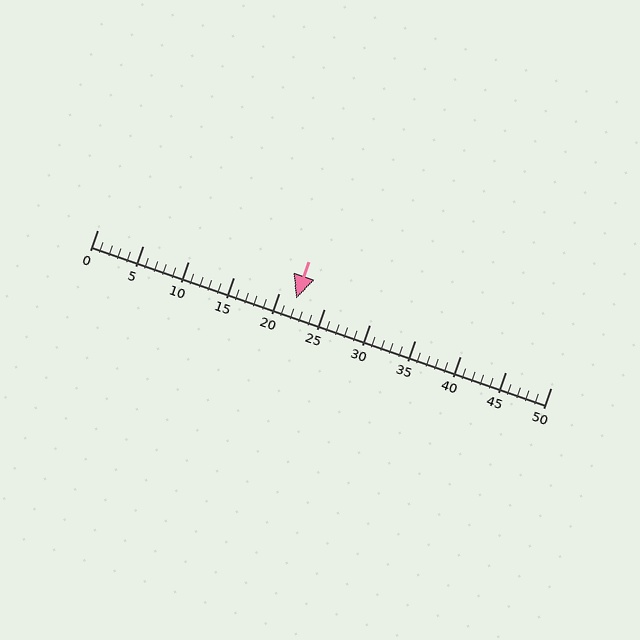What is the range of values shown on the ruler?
The ruler shows values from 0 to 50.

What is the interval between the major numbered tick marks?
The major tick marks are spaced 5 units apart.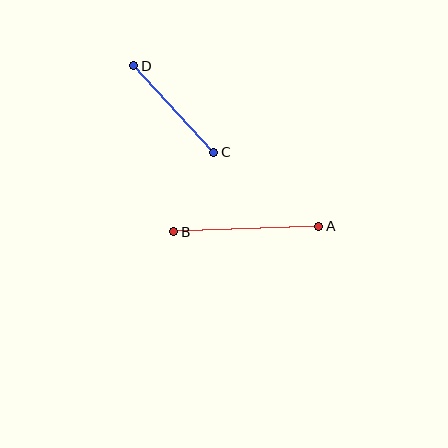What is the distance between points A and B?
The distance is approximately 145 pixels.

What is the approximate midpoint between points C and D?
The midpoint is at approximately (174, 109) pixels.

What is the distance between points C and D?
The distance is approximately 118 pixels.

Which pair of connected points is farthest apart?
Points A and B are farthest apart.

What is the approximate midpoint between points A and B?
The midpoint is at approximately (246, 229) pixels.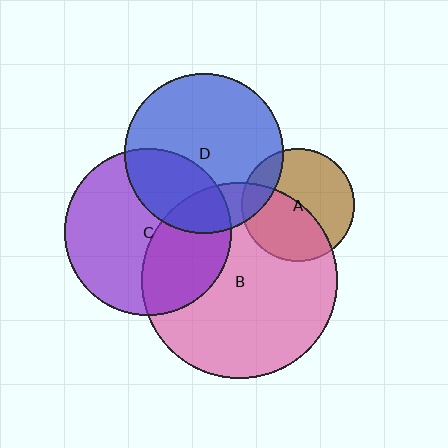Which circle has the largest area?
Circle B (pink).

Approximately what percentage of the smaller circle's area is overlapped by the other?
Approximately 35%.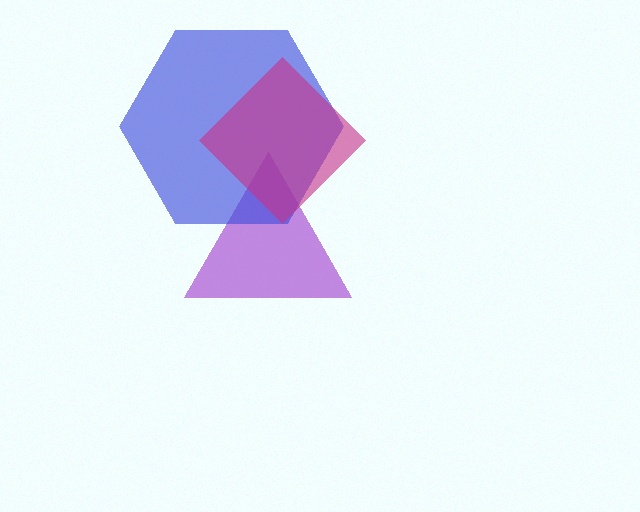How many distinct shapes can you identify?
There are 3 distinct shapes: a purple triangle, a blue hexagon, a magenta diamond.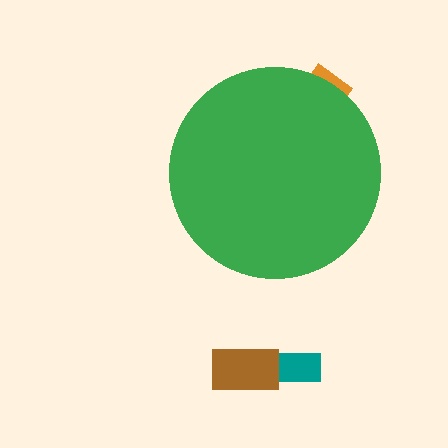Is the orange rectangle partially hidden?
Yes, the orange rectangle is partially hidden behind the green circle.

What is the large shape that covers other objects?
A green circle.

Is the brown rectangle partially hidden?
No, the brown rectangle is fully visible.